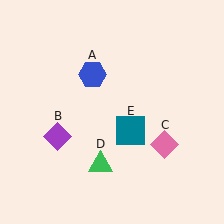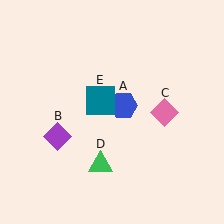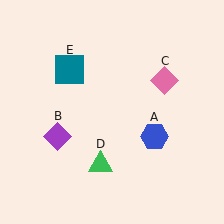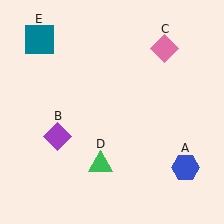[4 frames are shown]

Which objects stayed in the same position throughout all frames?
Purple diamond (object B) and green triangle (object D) remained stationary.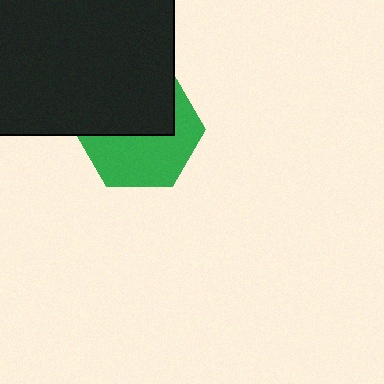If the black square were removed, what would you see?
You would see the complete green hexagon.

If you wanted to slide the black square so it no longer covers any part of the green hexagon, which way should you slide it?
Slide it up — that is the most direct way to separate the two shapes.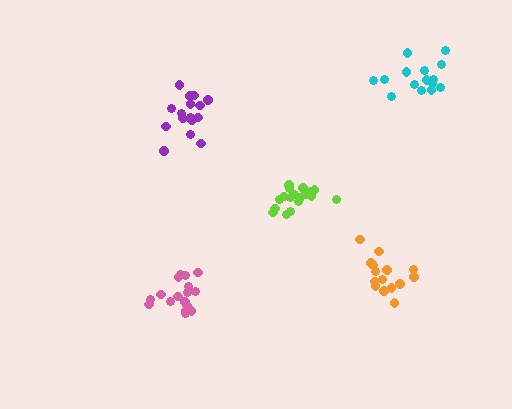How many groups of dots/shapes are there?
There are 5 groups.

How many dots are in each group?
Group 1: 17 dots, Group 2: 19 dots, Group 3: 15 dots, Group 4: 15 dots, Group 5: 18 dots (84 total).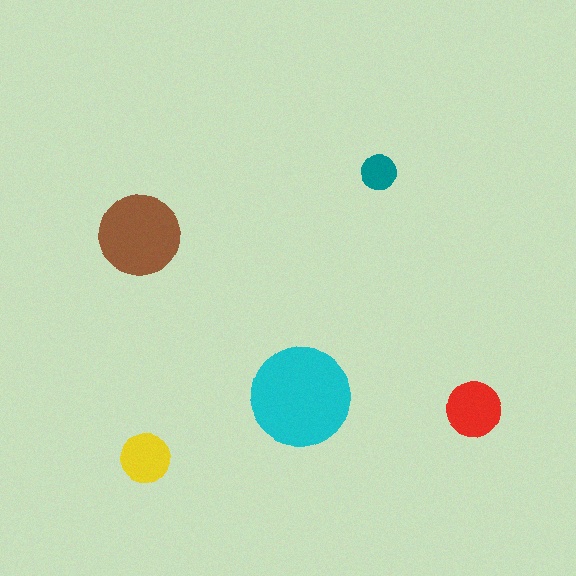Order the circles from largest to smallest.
the cyan one, the brown one, the red one, the yellow one, the teal one.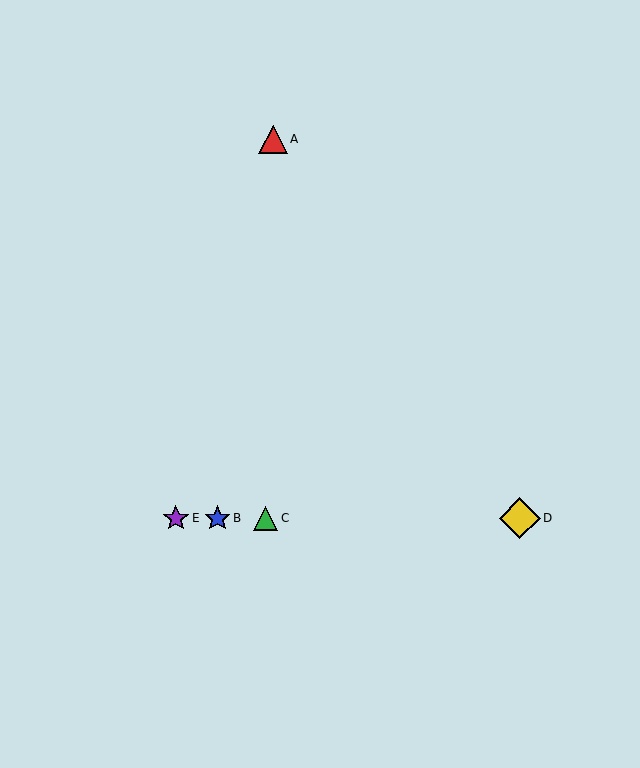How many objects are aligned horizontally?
4 objects (B, C, D, E) are aligned horizontally.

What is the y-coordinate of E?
Object E is at y≈518.